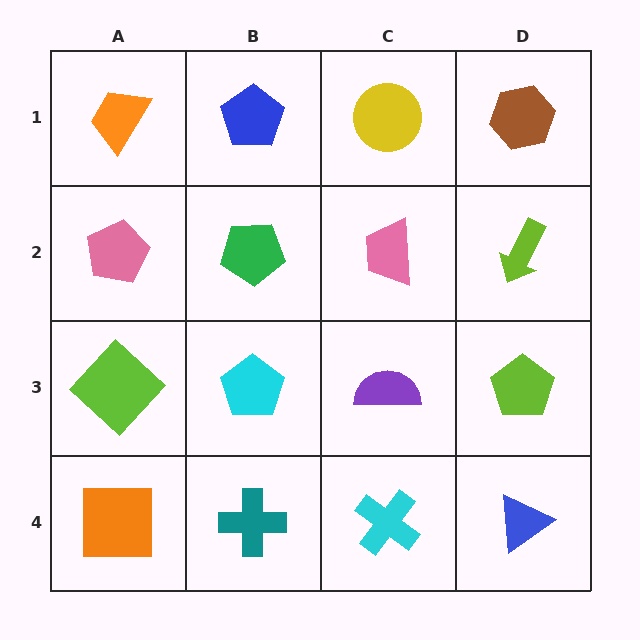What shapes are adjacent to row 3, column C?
A pink trapezoid (row 2, column C), a cyan cross (row 4, column C), a cyan pentagon (row 3, column B), a lime pentagon (row 3, column D).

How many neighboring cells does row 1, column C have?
3.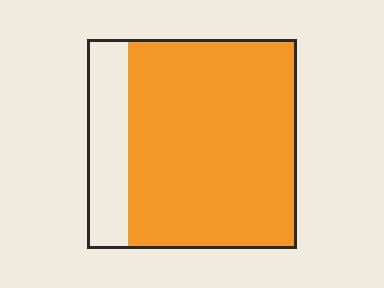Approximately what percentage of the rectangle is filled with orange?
Approximately 80%.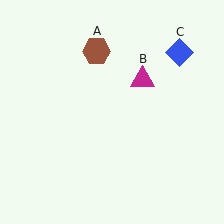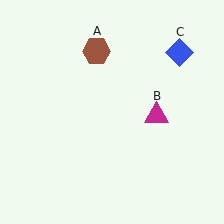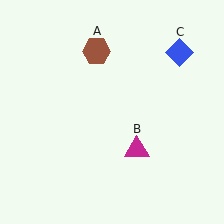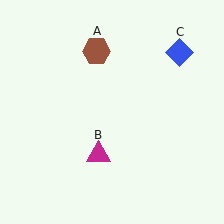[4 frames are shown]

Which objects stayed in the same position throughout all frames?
Brown hexagon (object A) and blue diamond (object C) remained stationary.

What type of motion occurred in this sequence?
The magenta triangle (object B) rotated clockwise around the center of the scene.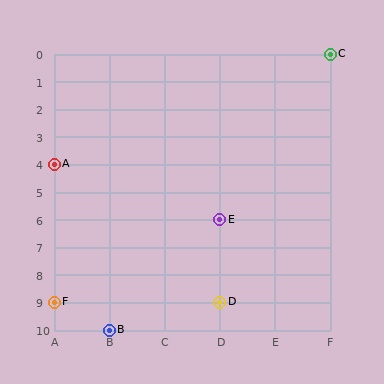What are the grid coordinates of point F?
Point F is at grid coordinates (A, 9).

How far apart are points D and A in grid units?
Points D and A are 3 columns and 5 rows apart (about 5.8 grid units diagonally).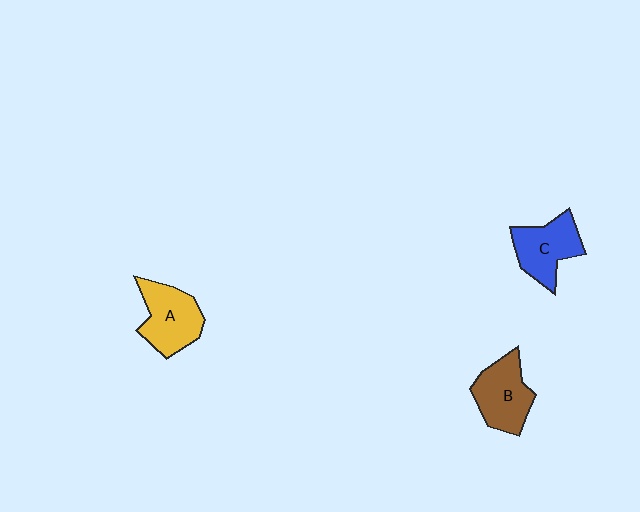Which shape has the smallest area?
Shape C (blue).